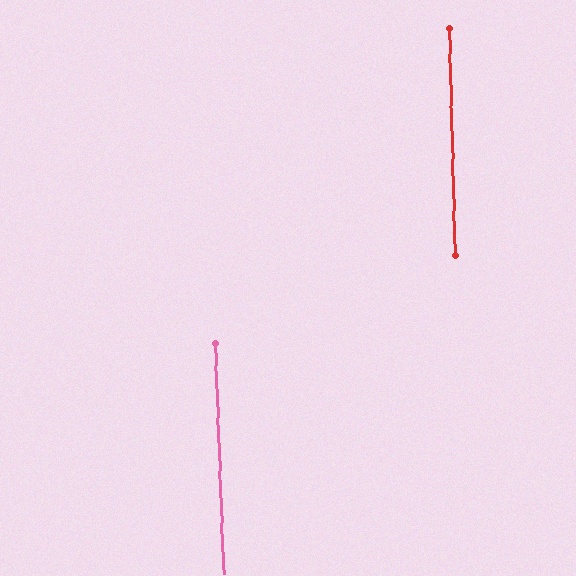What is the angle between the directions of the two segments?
Approximately 0 degrees.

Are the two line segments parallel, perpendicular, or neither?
Parallel — their directions differ by only 0.4°.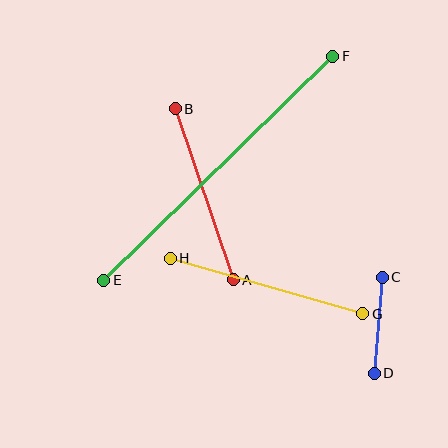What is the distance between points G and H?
The distance is approximately 201 pixels.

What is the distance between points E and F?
The distance is approximately 320 pixels.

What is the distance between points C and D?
The distance is approximately 96 pixels.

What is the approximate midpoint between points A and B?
The midpoint is at approximately (204, 194) pixels.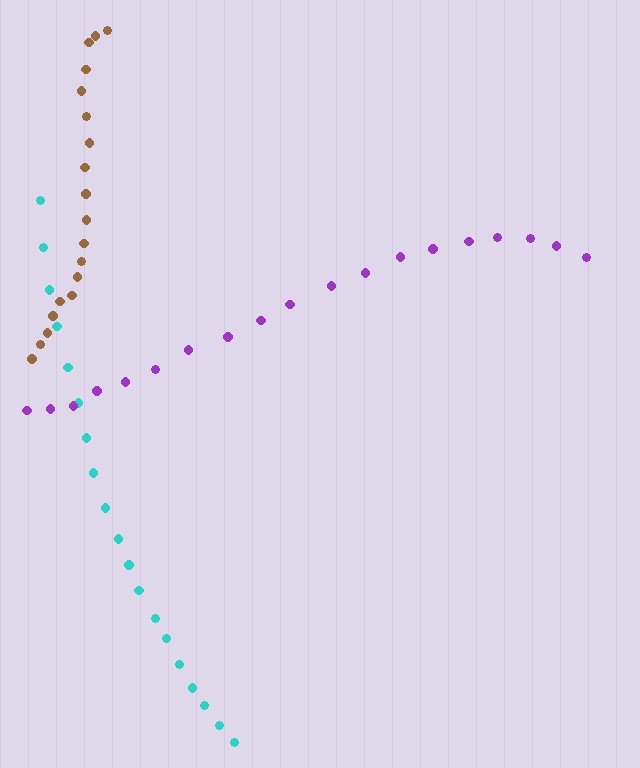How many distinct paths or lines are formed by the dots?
There are 3 distinct paths.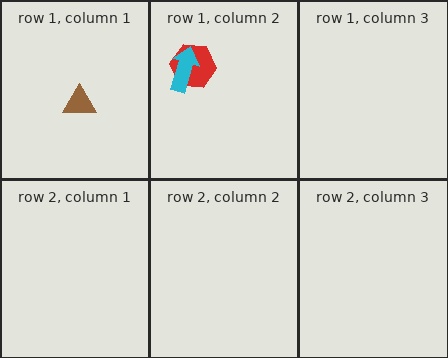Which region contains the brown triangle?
The row 1, column 1 region.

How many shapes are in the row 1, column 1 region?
1.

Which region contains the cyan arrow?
The row 1, column 2 region.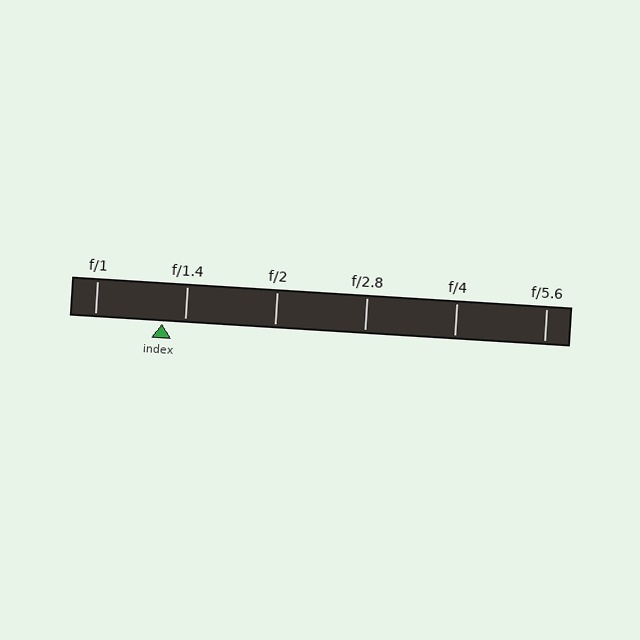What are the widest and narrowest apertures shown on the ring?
The widest aperture shown is f/1 and the narrowest is f/5.6.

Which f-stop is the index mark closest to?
The index mark is closest to f/1.4.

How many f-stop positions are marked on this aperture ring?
There are 6 f-stop positions marked.